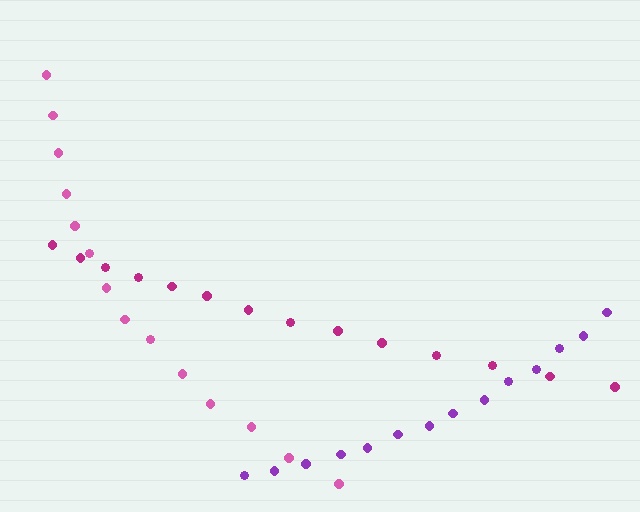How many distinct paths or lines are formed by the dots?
There are 3 distinct paths.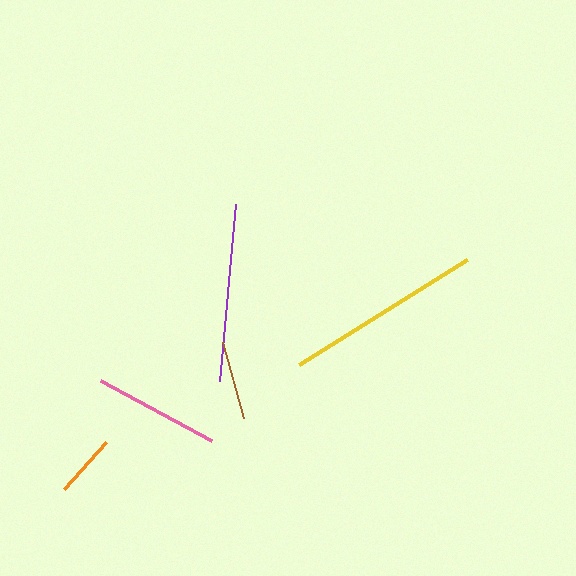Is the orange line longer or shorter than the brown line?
The brown line is longer than the orange line.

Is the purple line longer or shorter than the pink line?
The purple line is longer than the pink line.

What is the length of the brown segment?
The brown segment is approximately 78 pixels long.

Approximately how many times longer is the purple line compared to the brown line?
The purple line is approximately 2.3 times the length of the brown line.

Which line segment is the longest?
The yellow line is the longest at approximately 198 pixels.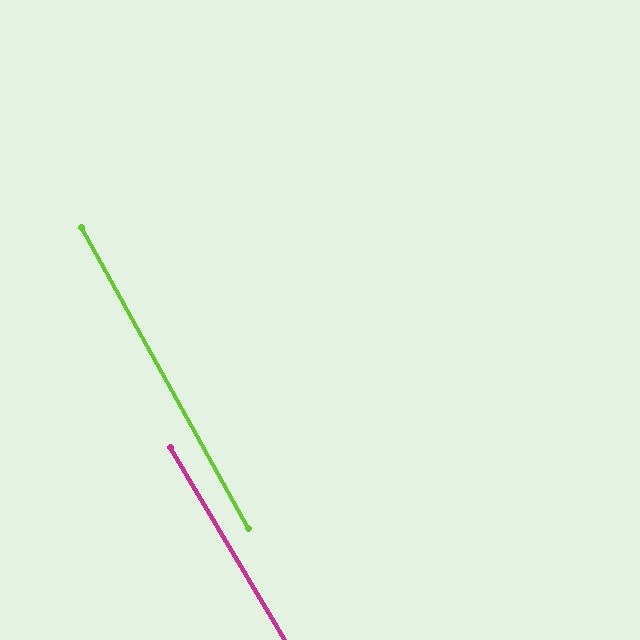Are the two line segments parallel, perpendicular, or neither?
Parallel — their directions differ by only 1.8°.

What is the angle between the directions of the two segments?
Approximately 2 degrees.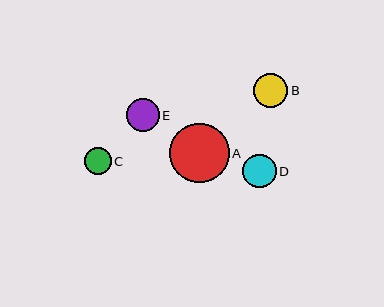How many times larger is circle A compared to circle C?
Circle A is approximately 2.2 times the size of circle C.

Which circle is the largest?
Circle A is the largest with a size of approximately 60 pixels.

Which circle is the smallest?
Circle C is the smallest with a size of approximately 27 pixels.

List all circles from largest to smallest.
From largest to smallest: A, B, D, E, C.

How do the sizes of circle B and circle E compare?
Circle B and circle E are approximately the same size.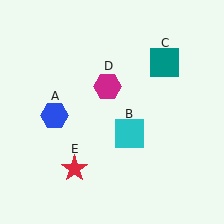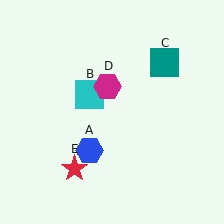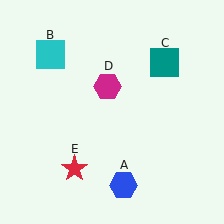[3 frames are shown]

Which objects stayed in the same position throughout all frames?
Teal square (object C) and magenta hexagon (object D) and red star (object E) remained stationary.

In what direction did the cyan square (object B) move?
The cyan square (object B) moved up and to the left.